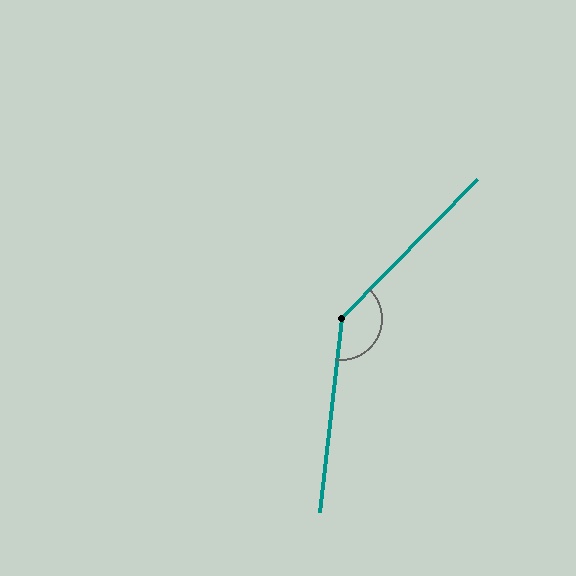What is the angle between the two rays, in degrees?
Approximately 142 degrees.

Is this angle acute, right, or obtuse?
It is obtuse.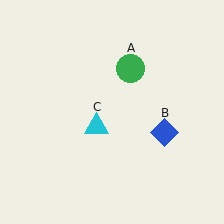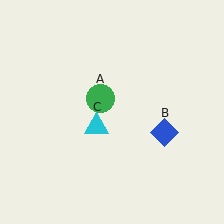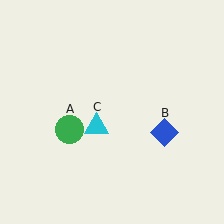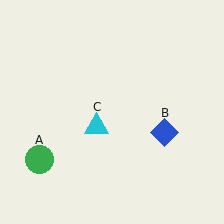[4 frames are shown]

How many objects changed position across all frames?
1 object changed position: green circle (object A).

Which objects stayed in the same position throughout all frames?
Blue diamond (object B) and cyan triangle (object C) remained stationary.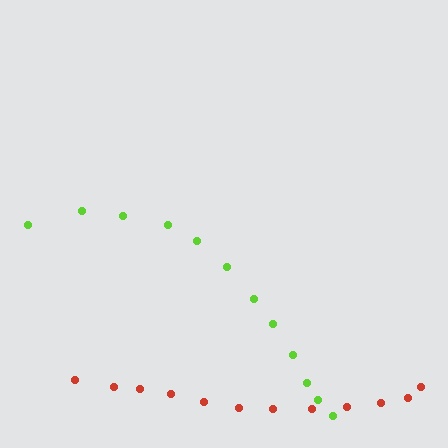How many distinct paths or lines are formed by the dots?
There are 2 distinct paths.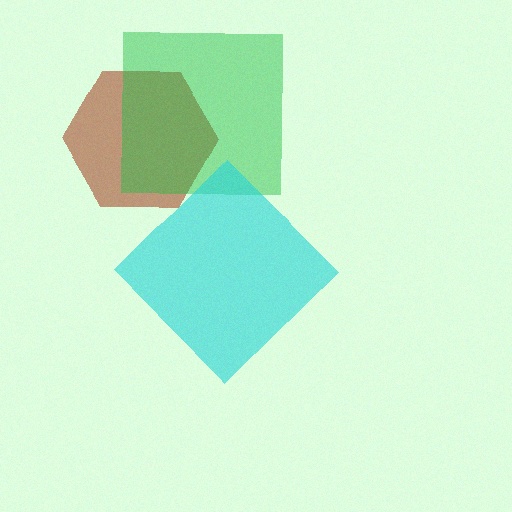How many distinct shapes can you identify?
There are 3 distinct shapes: a brown hexagon, a green square, a cyan diamond.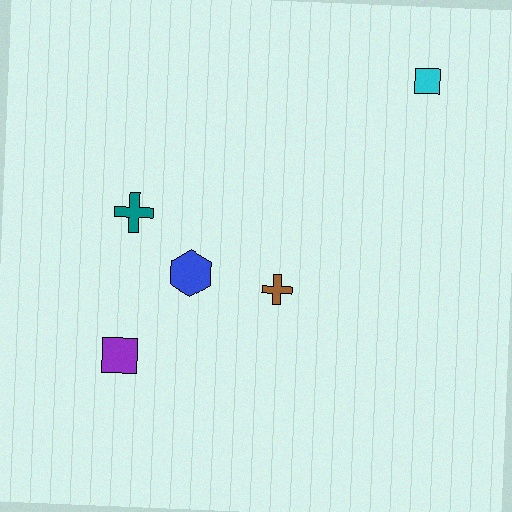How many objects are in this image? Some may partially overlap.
There are 5 objects.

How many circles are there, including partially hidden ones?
There are no circles.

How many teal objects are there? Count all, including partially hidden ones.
There is 1 teal object.